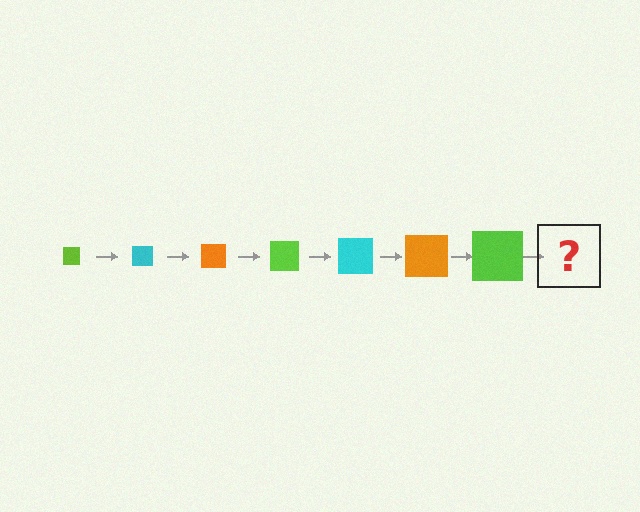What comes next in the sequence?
The next element should be a cyan square, larger than the previous one.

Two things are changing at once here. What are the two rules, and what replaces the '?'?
The two rules are that the square grows larger each step and the color cycles through lime, cyan, and orange. The '?' should be a cyan square, larger than the previous one.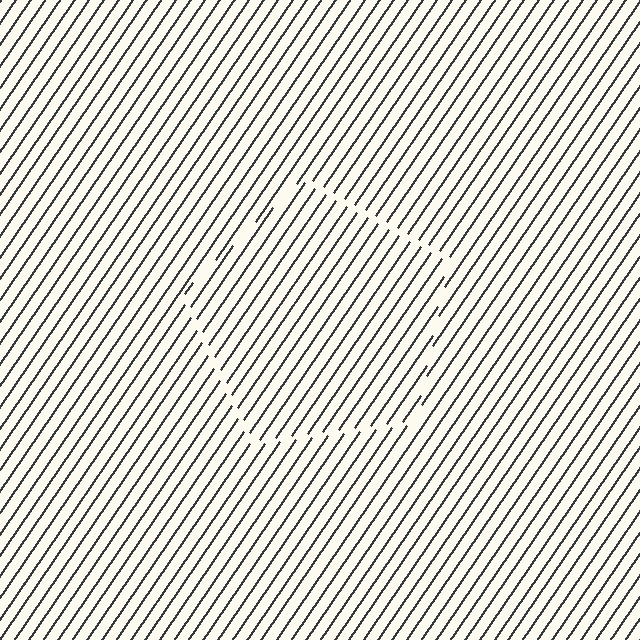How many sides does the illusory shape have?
5 sides — the line-ends trace a pentagon.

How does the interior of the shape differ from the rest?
The interior of the shape contains the same grating, shifted by half a period — the contour is defined by the phase discontinuity where line-ends from the inner and outer gratings abut.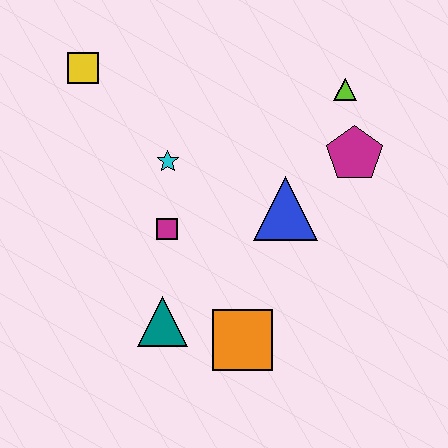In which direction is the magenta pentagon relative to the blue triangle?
The magenta pentagon is to the right of the blue triangle.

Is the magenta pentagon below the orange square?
No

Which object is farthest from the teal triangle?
The lime triangle is farthest from the teal triangle.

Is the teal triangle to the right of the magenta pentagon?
No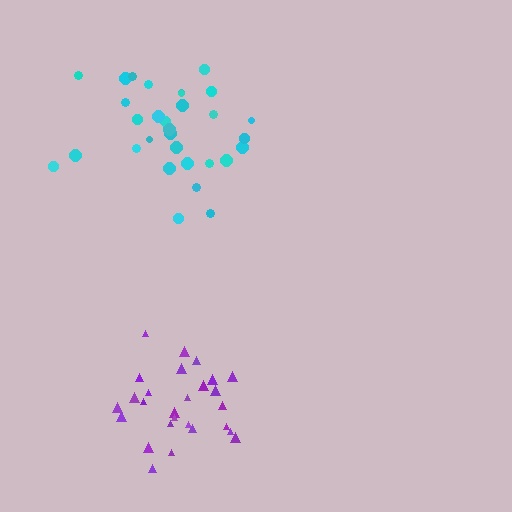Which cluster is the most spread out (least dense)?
Cyan.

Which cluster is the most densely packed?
Purple.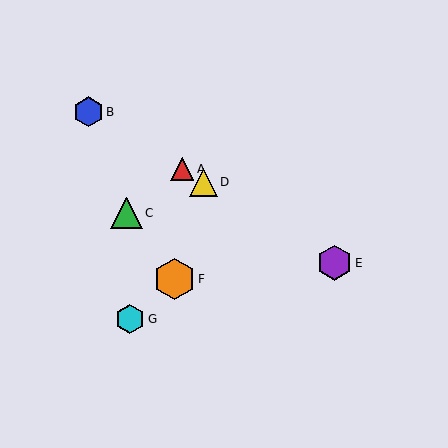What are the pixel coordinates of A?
Object A is at (182, 169).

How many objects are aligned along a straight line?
4 objects (A, B, D, E) are aligned along a straight line.